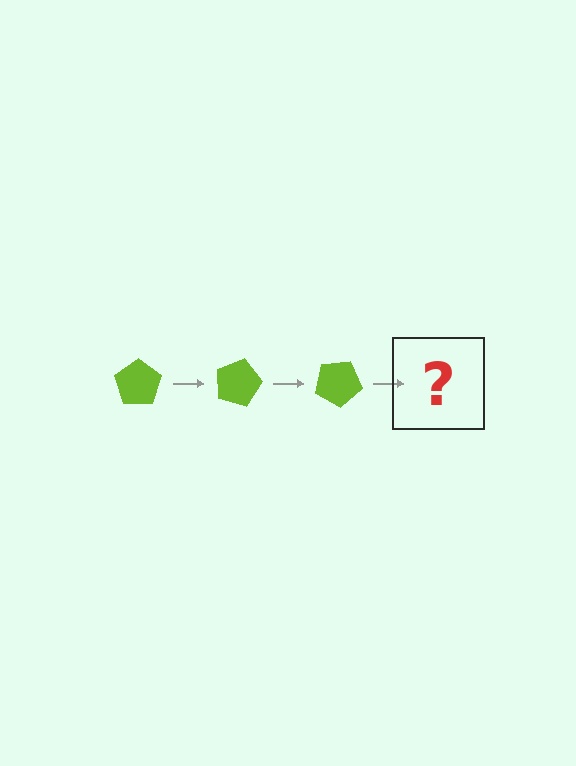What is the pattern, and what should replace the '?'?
The pattern is that the pentagon rotates 15 degrees each step. The '?' should be a lime pentagon rotated 45 degrees.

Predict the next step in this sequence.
The next step is a lime pentagon rotated 45 degrees.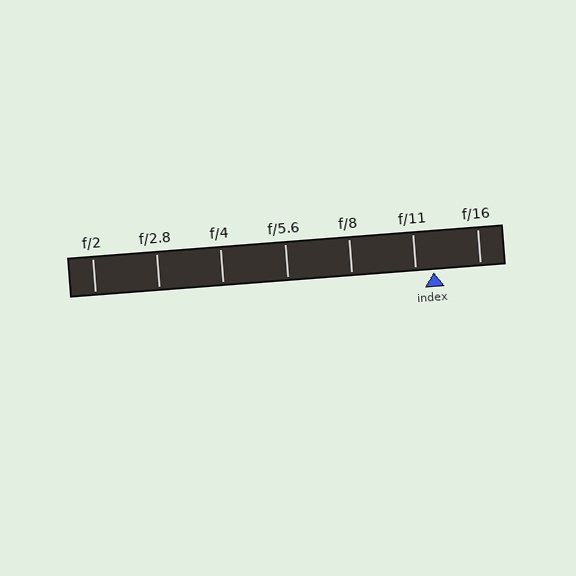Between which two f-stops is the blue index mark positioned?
The index mark is between f/11 and f/16.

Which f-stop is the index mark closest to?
The index mark is closest to f/11.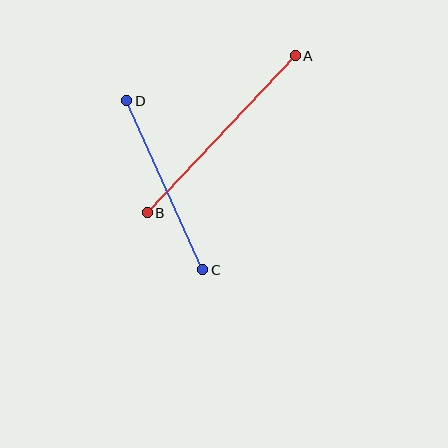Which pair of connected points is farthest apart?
Points A and B are farthest apart.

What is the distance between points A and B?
The distance is approximately 216 pixels.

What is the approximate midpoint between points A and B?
The midpoint is at approximately (221, 134) pixels.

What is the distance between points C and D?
The distance is approximately 185 pixels.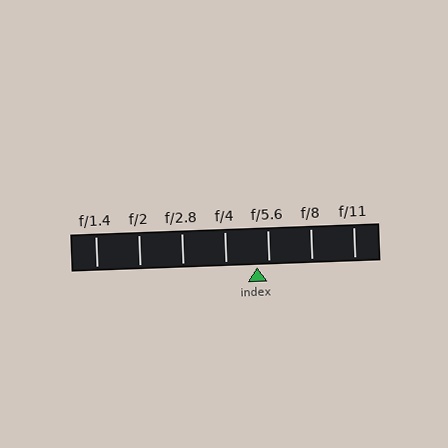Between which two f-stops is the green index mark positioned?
The index mark is between f/4 and f/5.6.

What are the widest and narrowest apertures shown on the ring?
The widest aperture shown is f/1.4 and the narrowest is f/11.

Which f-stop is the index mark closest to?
The index mark is closest to f/5.6.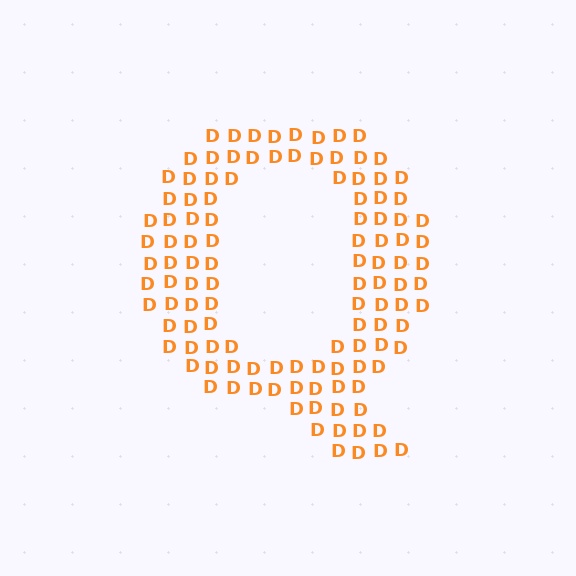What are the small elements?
The small elements are letter D's.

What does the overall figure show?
The overall figure shows the letter Q.